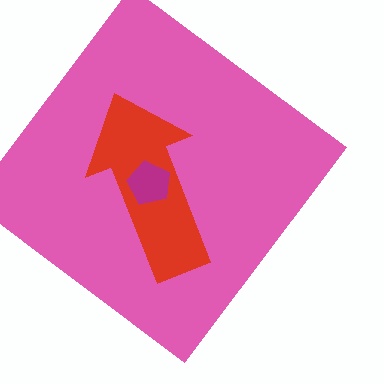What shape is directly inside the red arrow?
The magenta pentagon.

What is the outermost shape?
The pink diamond.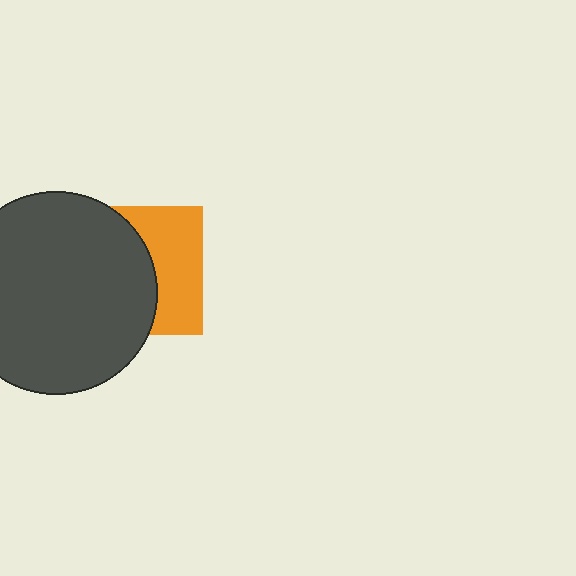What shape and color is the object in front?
The object in front is a dark gray circle.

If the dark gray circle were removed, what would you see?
You would see the complete orange square.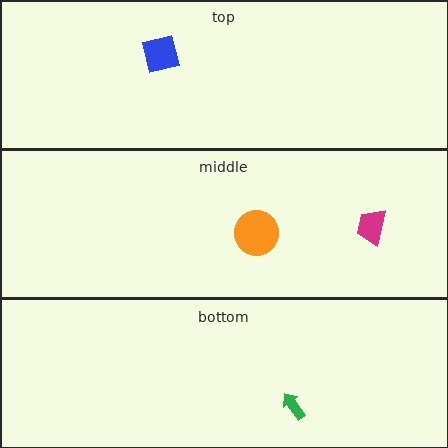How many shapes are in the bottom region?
1.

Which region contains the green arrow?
The bottom region.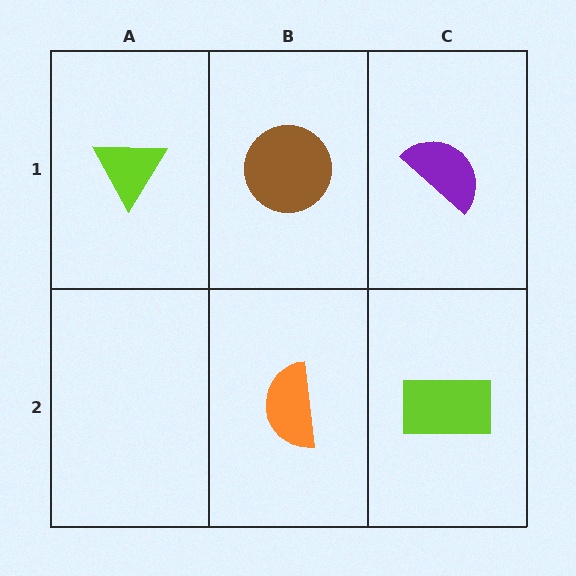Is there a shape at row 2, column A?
No, that cell is empty.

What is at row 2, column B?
An orange semicircle.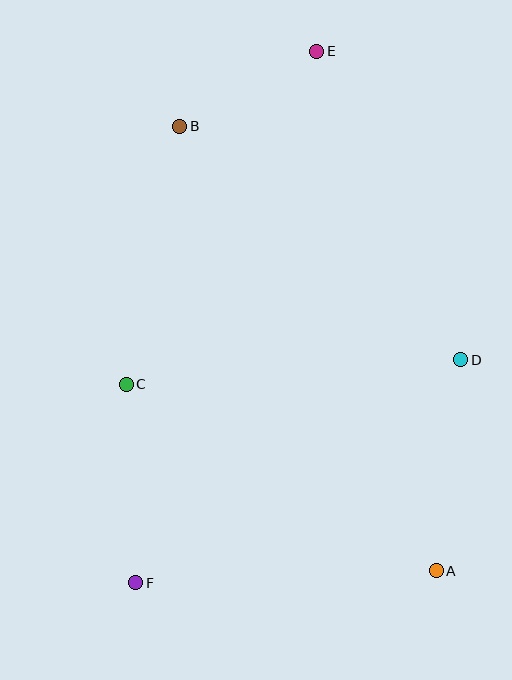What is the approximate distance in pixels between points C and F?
The distance between C and F is approximately 198 pixels.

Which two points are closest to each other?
Points B and E are closest to each other.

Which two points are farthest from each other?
Points E and F are farthest from each other.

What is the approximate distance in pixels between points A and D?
The distance between A and D is approximately 213 pixels.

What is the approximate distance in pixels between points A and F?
The distance between A and F is approximately 300 pixels.